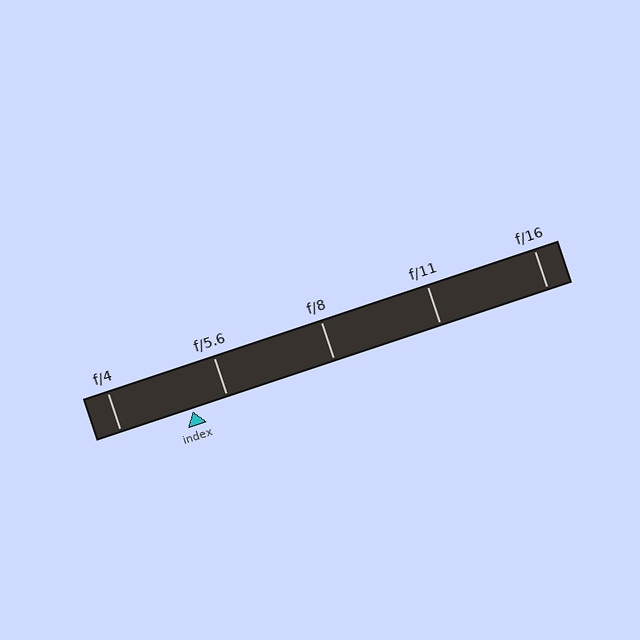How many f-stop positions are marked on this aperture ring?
There are 5 f-stop positions marked.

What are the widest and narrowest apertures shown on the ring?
The widest aperture shown is f/4 and the narrowest is f/16.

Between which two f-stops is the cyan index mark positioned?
The index mark is between f/4 and f/5.6.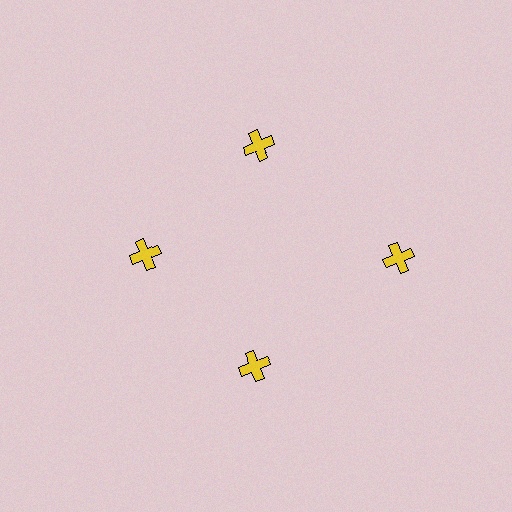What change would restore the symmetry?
The symmetry would be restored by moving it inward, back onto the ring so that all 4 crosses sit at equal angles and equal distance from the center.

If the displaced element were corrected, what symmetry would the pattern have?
It would have 4-fold rotational symmetry — the pattern would map onto itself every 90 degrees.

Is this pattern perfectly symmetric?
No. The 4 yellow crosses are arranged in a ring, but one element near the 3 o'clock position is pushed outward from the center, breaking the 4-fold rotational symmetry.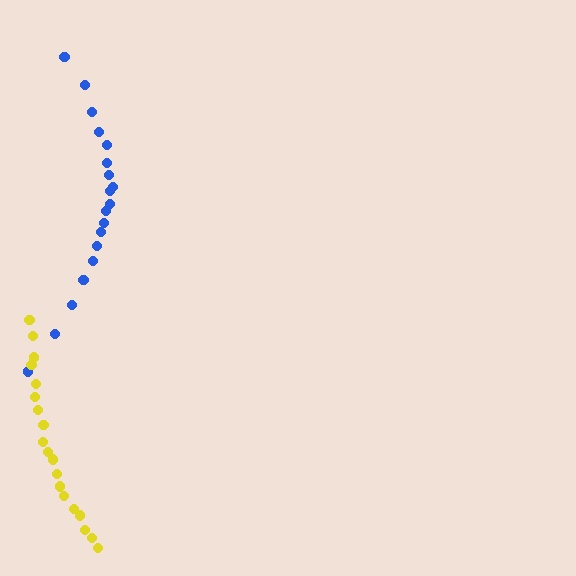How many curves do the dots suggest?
There are 2 distinct paths.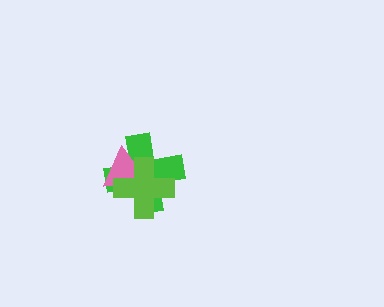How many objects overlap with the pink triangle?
2 objects overlap with the pink triangle.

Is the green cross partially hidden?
Yes, it is partially covered by another shape.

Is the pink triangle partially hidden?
Yes, it is partially covered by another shape.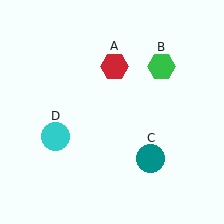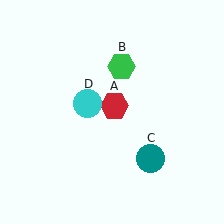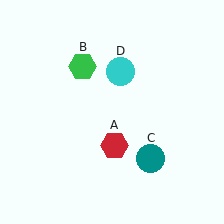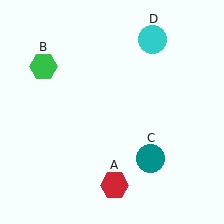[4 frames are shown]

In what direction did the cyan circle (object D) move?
The cyan circle (object D) moved up and to the right.